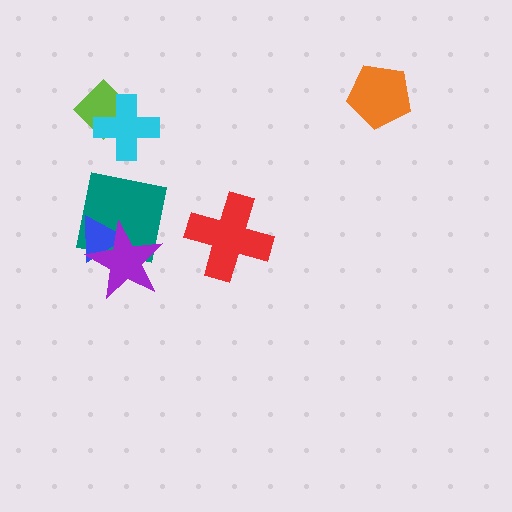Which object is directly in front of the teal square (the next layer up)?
The blue triangle is directly in front of the teal square.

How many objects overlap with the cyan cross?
1 object overlaps with the cyan cross.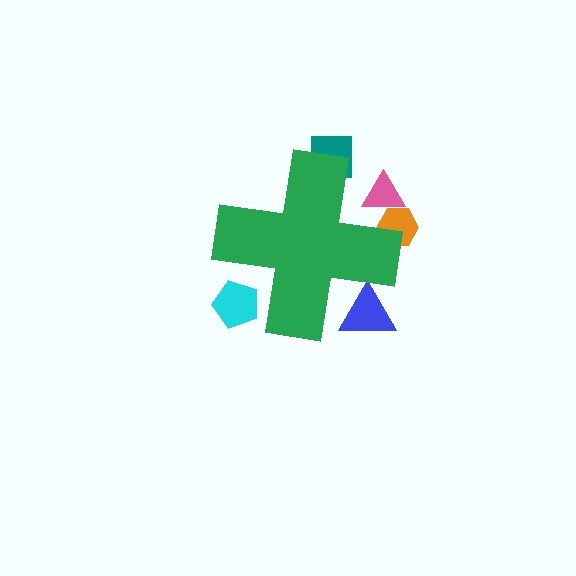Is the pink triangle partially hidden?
Yes, the pink triangle is partially hidden behind the green cross.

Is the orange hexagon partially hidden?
Yes, the orange hexagon is partially hidden behind the green cross.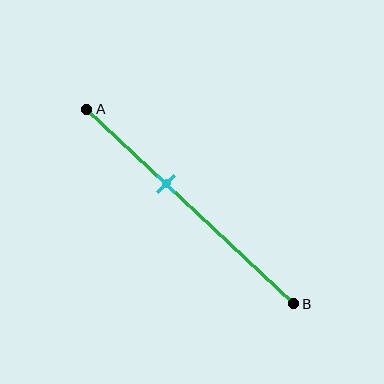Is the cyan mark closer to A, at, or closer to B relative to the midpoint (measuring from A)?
The cyan mark is closer to point A than the midpoint of segment AB.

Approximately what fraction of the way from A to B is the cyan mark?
The cyan mark is approximately 40% of the way from A to B.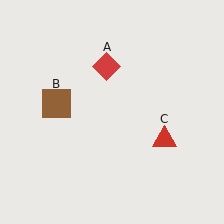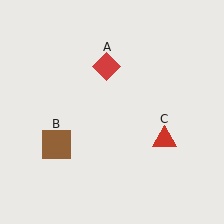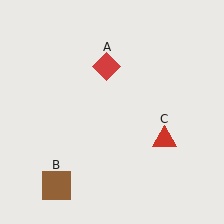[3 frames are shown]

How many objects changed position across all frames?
1 object changed position: brown square (object B).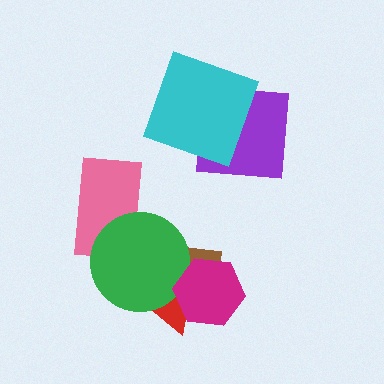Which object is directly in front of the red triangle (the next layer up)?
The green circle is directly in front of the red triangle.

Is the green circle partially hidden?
Yes, it is partially covered by another shape.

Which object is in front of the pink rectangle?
The green circle is in front of the pink rectangle.